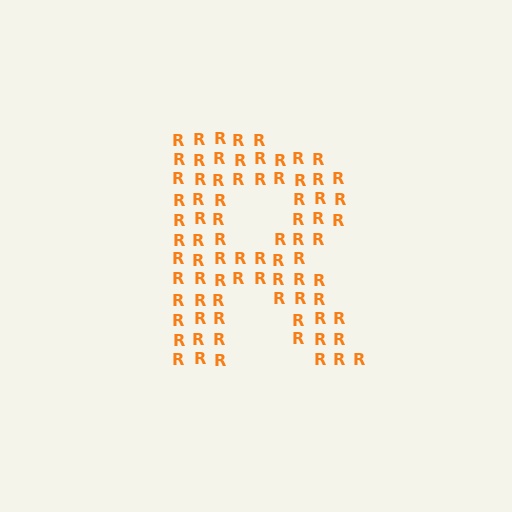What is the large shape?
The large shape is the letter R.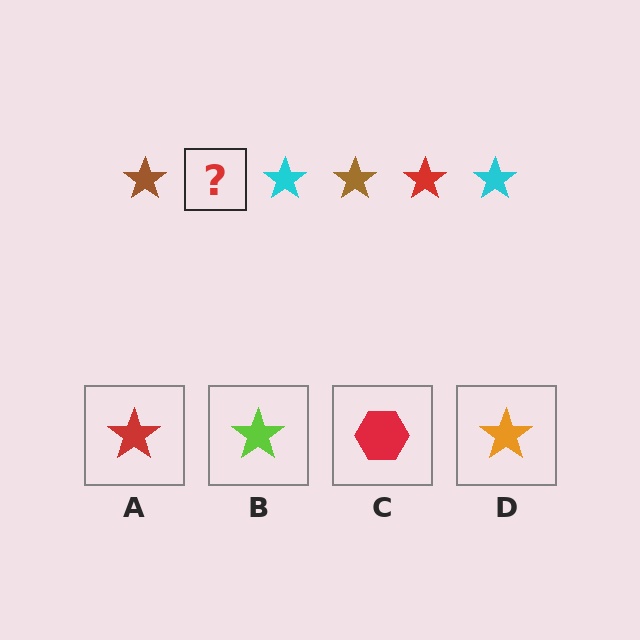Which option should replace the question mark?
Option A.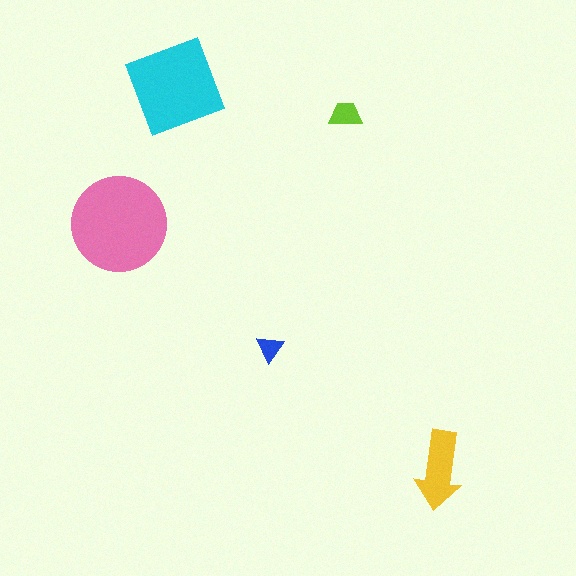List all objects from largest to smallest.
The pink circle, the cyan square, the yellow arrow, the lime trapezoid, the blue triangle.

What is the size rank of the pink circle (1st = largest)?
1st.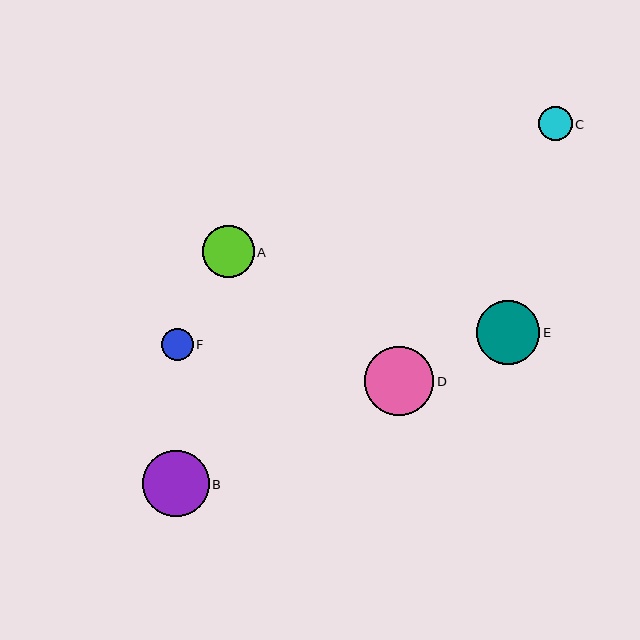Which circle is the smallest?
Circle F is the smallest with a size of approximately 32 pixels.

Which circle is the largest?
Circle D is the largest with a size of approximately 69 pixels.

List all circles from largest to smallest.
From largest to smallest: D, B, E, A, C, F.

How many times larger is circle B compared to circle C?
Circle B is approximately 2.0 times the size of circle C.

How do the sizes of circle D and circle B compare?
Circle D and circle B are approximately the same size.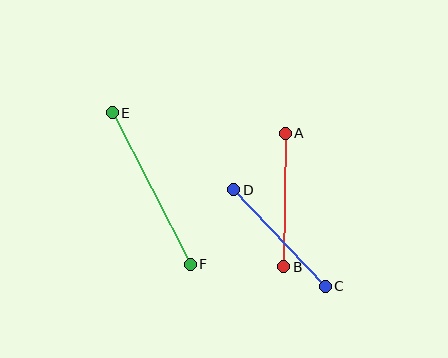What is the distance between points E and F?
The distance is approximately 171 pixels.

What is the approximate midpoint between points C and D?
The midpoint is at approximately (279, 238) pixels.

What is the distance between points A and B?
The distance is approximately 133 pixels.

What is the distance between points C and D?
The distance is approximately 133 pixels.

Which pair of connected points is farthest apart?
Points E and F are farthest apart.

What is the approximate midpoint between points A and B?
The midpoint is at approximately (285, 200) pixels.